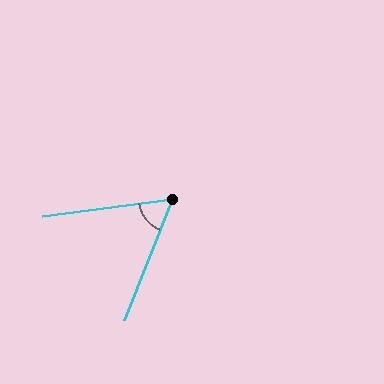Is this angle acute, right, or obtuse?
It is acute.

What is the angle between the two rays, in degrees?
Approximately 61 degrees.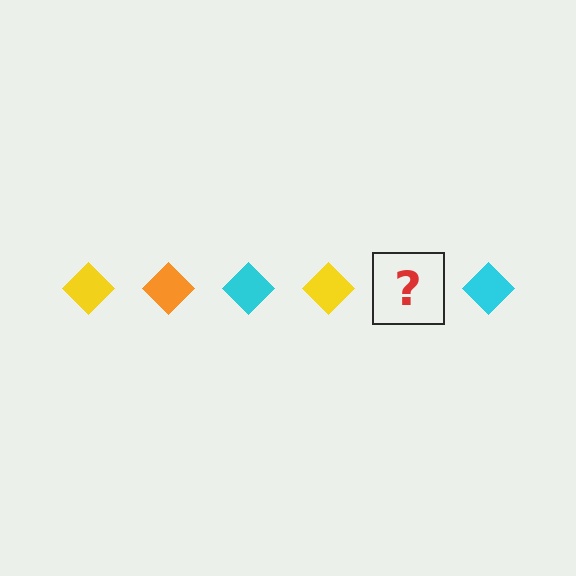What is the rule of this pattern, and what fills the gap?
The rule is that the pattern cycles through yellow, orange, cyan diamonds. The gap should be filled with an orange diamond.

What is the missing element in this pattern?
The missing element is an orange diamond.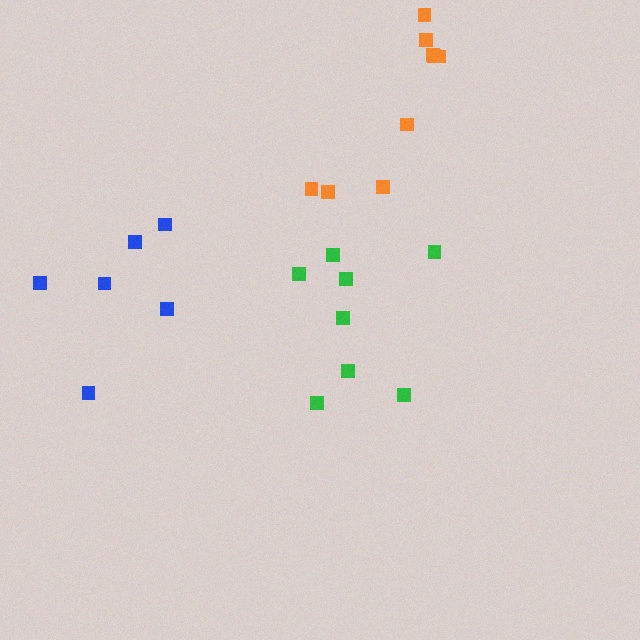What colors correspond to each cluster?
The clusters are colored: orange, blue, green.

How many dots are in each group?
Group 1: 9 dots, Group 2: 6 dots, Group 3: 8 dots (23 total).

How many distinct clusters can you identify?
There are 3 distinct clusters.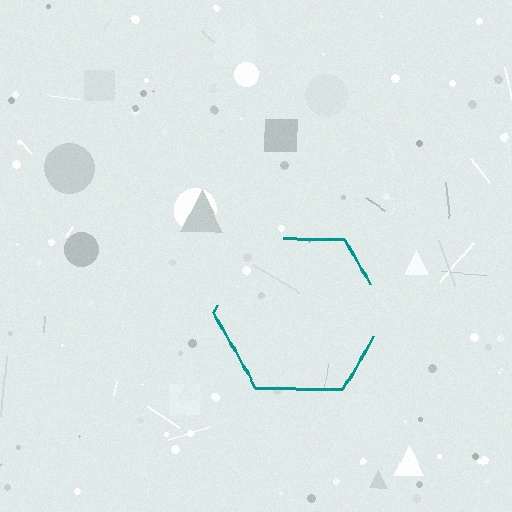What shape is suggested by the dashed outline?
The dashed outline suggests a hexagon.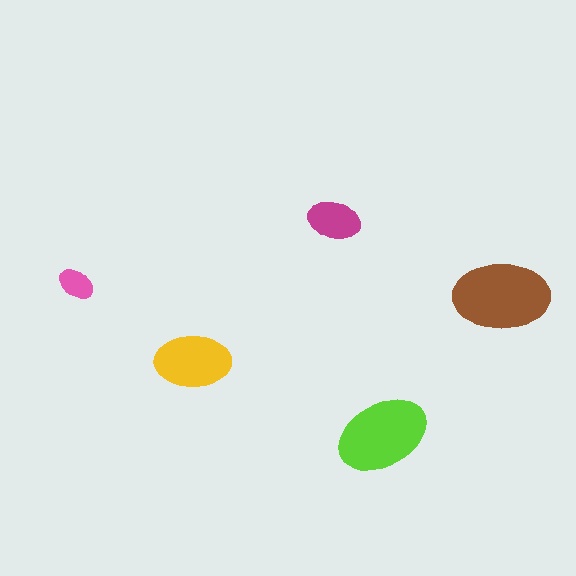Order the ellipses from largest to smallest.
the brown one, the lime one, the yellow one, the magenta one, the pink one.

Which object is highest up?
The magenta ellipse is topmost.